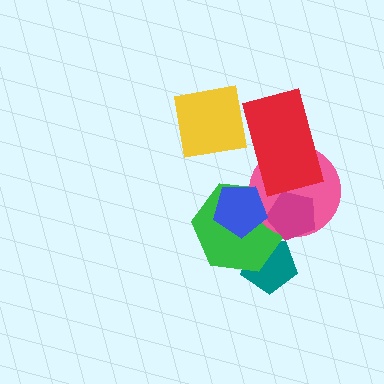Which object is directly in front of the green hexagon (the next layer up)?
The pink circle is directly in front of the green hexagon.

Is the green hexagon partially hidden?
Yes, it is partially covered by another shape.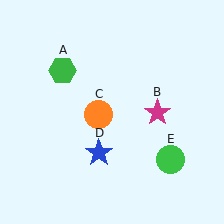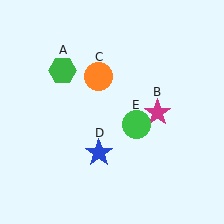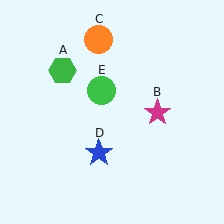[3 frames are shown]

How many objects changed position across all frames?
2 objects changed position: orange circle (object C), green circle (object E).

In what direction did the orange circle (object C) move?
The orange circle (object C) moved up.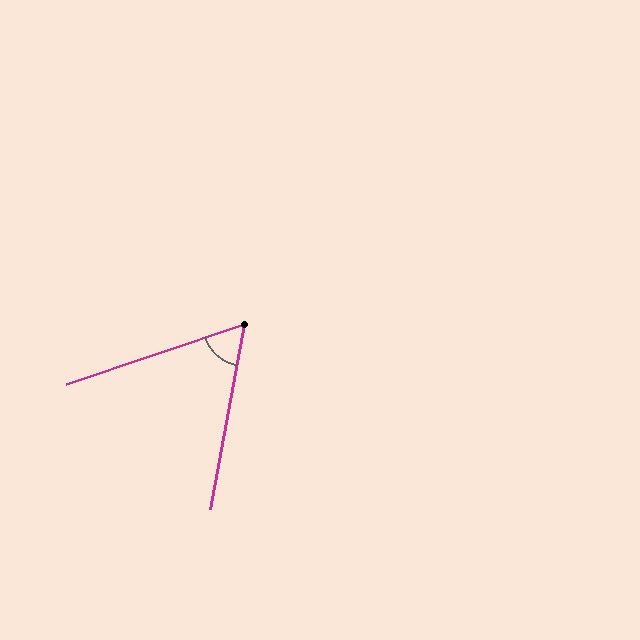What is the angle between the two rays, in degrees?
Approximately 61 degrees.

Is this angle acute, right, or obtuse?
It is acute.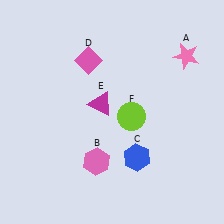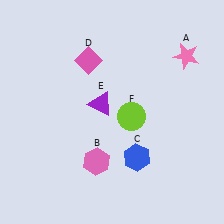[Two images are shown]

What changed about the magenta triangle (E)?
In Image 1, E is magenta. In Image 2, it changed to purple.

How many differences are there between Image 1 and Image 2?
There is 1 difference between the two images.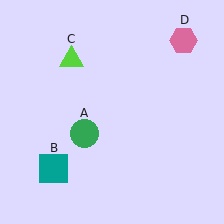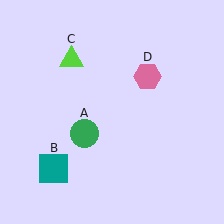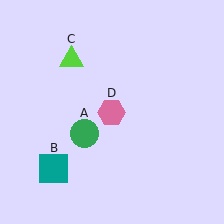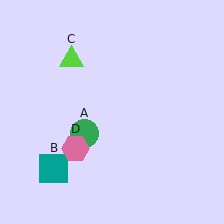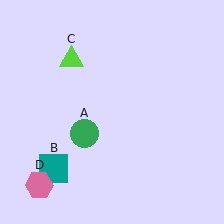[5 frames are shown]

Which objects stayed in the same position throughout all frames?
Green circle (object A) and teal square (object B) and lime triangle (object C) remained stationary.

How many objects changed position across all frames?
1 object changed position: pink hexagon (object D).